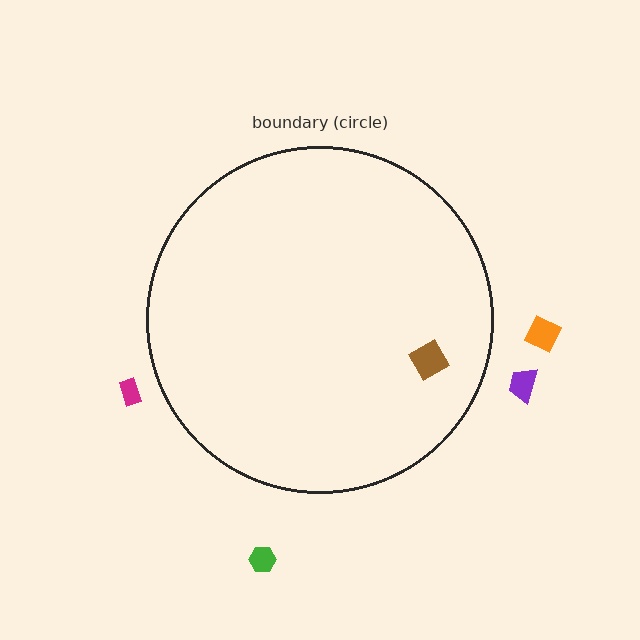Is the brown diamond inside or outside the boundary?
Inside.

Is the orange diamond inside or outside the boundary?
Outside.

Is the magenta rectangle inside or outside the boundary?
Outside.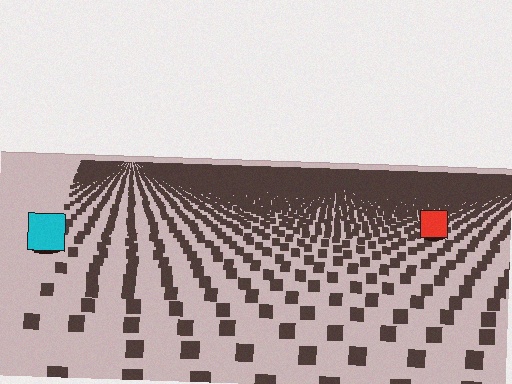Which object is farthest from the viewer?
The red square is farthest from the viewer. It appears smaller and the ground texture around it is denser.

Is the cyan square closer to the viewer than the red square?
Yes. The cyan square is closer — you can tell from the texture gradient: the ground texture is coarser near it.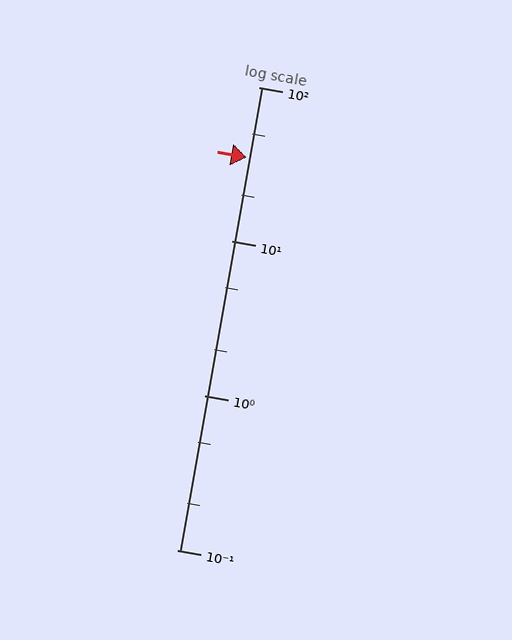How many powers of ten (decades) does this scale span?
The scale spans 3 decades, from 0.1 to 100.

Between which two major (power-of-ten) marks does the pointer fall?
The pointer is between 10 and 100.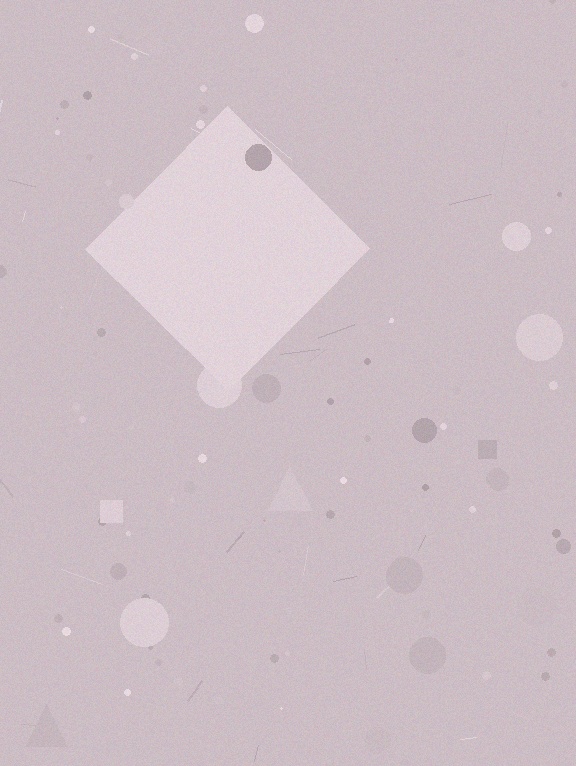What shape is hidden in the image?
A diamond is hidden in the image.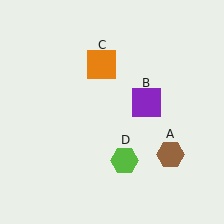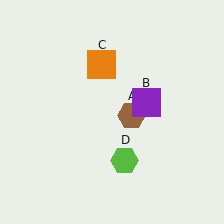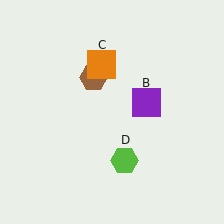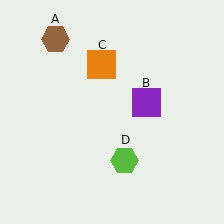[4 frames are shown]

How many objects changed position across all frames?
1 object changed position: brown hexagon (object A).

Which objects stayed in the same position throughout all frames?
Purple square (object B) and orange square (object C) and lime hexagon (object D) remained stationary.